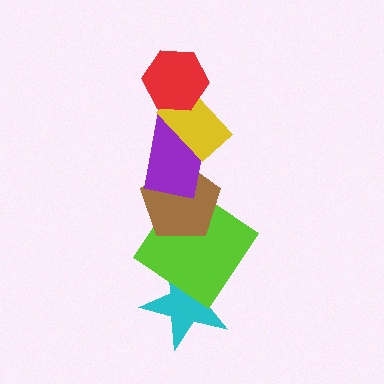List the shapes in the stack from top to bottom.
From top to bottom: the red hexagon, the yellow rectangle, the purple rectangle, the brown pentagon, the lime diamond, the cyan star.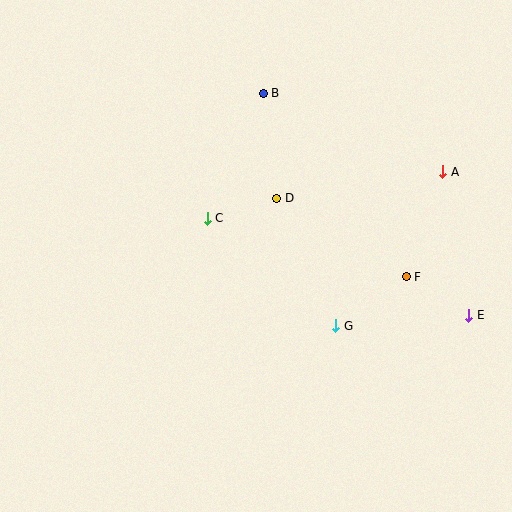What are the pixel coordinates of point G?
Point G is at (336, 326).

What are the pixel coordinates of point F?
Point F is at (406, 277).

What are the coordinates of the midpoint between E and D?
The midpoint between E and D is at (373, 257).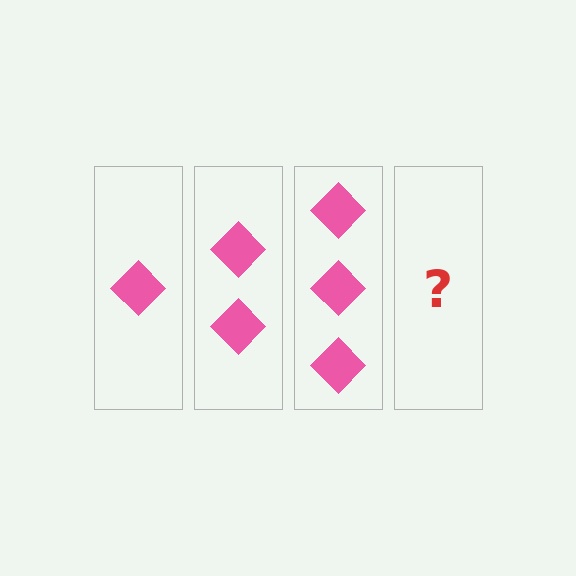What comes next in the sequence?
The next element should be 4 diamonds.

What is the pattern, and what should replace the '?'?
The pattern is that each step adds one more diamond. The '?' should be 4 diamonds.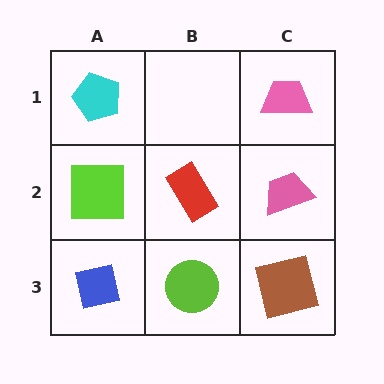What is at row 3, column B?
A lime circle.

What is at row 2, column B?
A red rectangle.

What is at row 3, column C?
A brown square.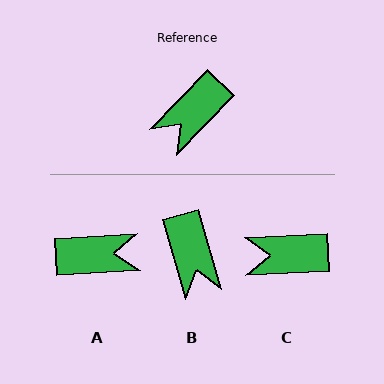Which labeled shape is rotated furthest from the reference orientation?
A, about 138 degrees away.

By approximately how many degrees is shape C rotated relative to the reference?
Approximately 43 degrees clockwise.